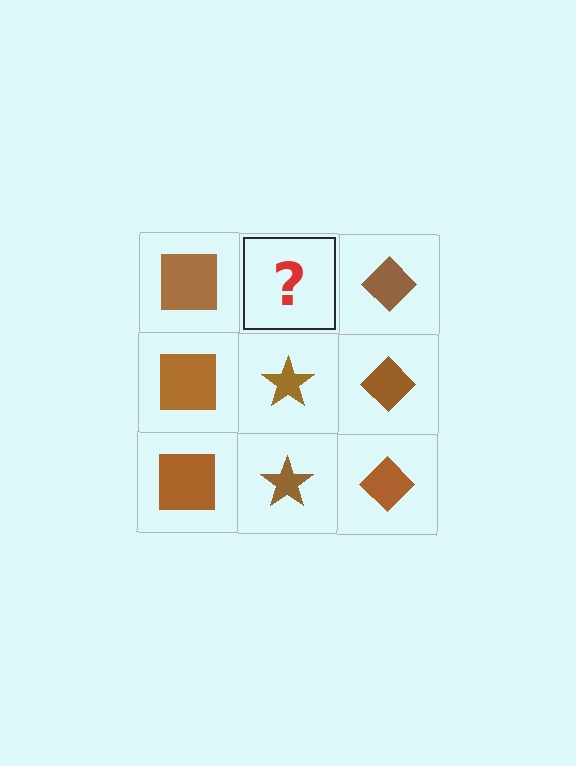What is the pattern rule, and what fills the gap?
The rule is that each column has a consistent shape. The gap should be filled with a brown star.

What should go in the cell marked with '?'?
The missing cell should contain a brown star.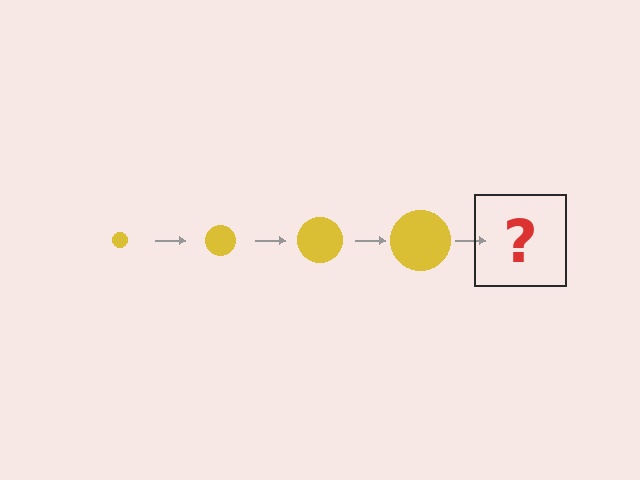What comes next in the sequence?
The next element should be a yellow circle, larger than the previous one.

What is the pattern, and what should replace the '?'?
The pattern is that the circle gets progressively larger each step. The '?' should be a yellow circle, larger than the previous one.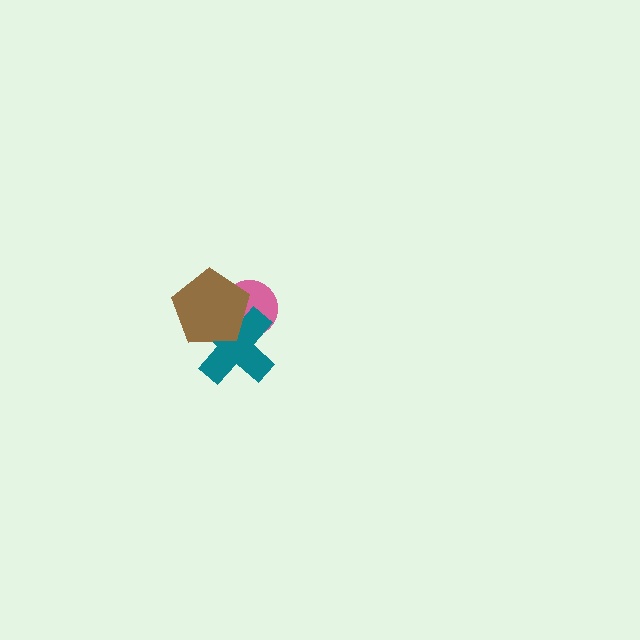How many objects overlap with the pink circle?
2 objects overlap with the pink circle.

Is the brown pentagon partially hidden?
No, no other shape covers it.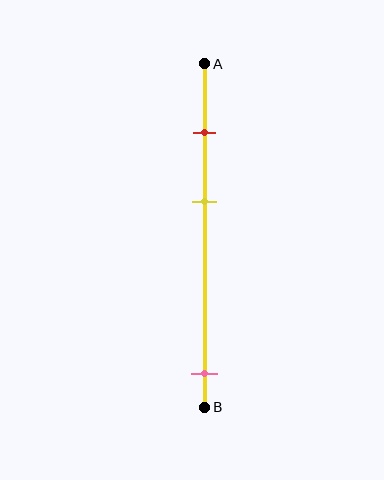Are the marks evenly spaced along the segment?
No, the marks are not evenly spaced.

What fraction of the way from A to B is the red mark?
The red mark is approximately 20% (0.2) of the way from A to B.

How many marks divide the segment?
There are 3 marks dividing the segment.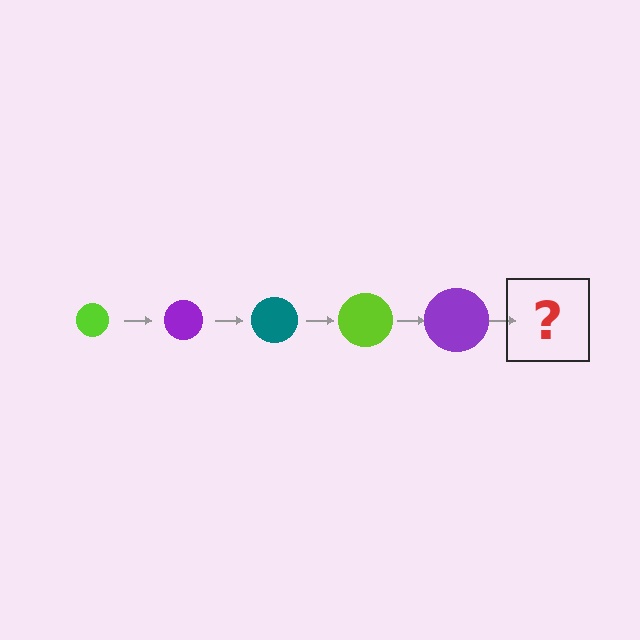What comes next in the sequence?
The next element should be a teal circle, larger than the previous one.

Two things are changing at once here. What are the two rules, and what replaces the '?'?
The two rules are that the circle grows larger each step and the color cycles through lime, purple, and teal. The '?' should be a teal circle, larger than the previous one.